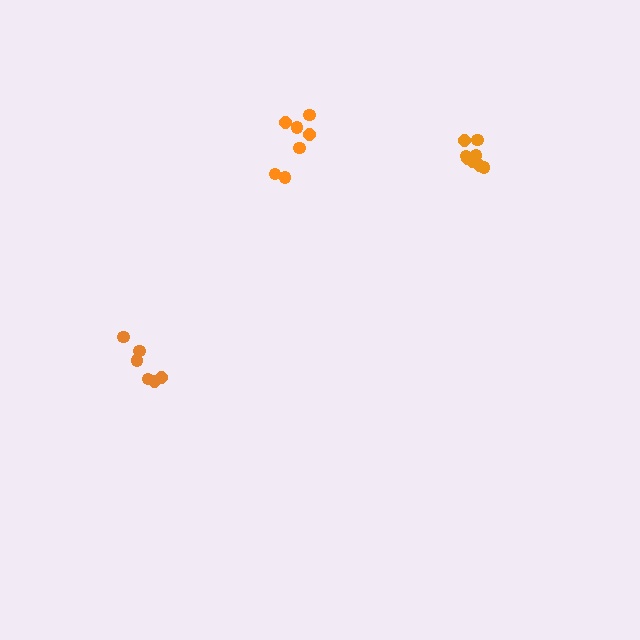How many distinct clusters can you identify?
There are 3 distinct clusters.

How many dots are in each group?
Group 1: 7 dots, Group 2: 6 dots, Group 3: 8 dots (21 total).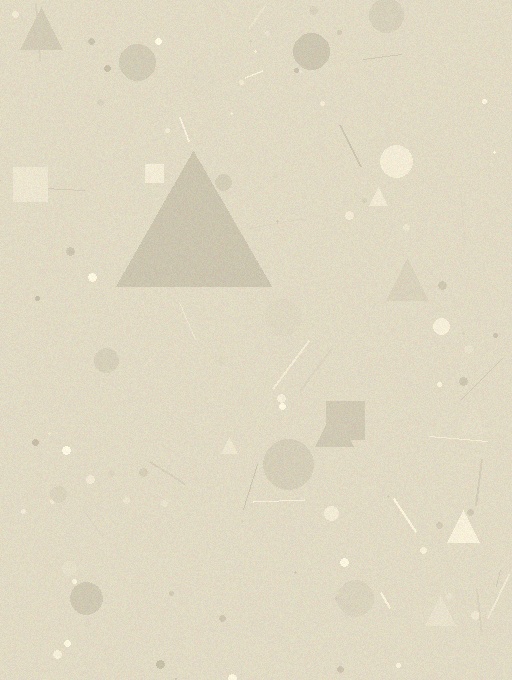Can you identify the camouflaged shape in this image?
The camouflaged shape is a triangle.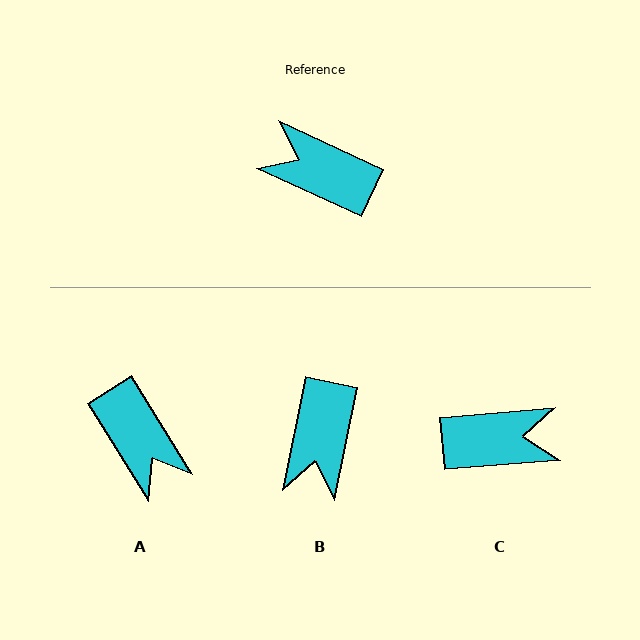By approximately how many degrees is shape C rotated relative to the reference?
Approximately 151 degrees clockwise.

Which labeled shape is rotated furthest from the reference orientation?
C, about 151 degrees away.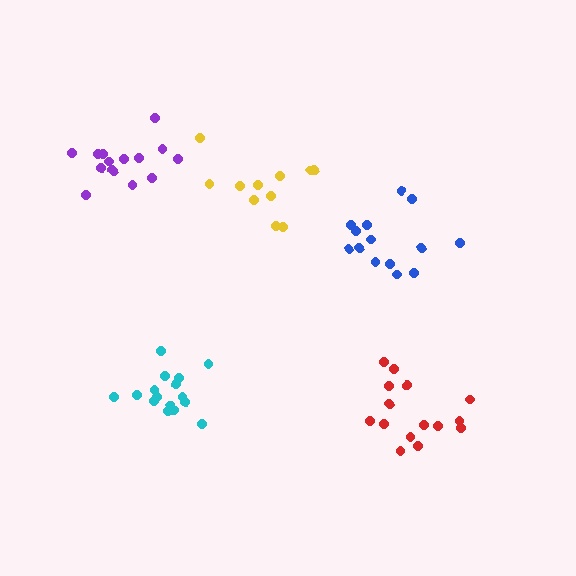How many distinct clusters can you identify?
There are 5 distinct clusters.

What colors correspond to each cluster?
The clusters are colored: red, cyan, purple, blue, yellow.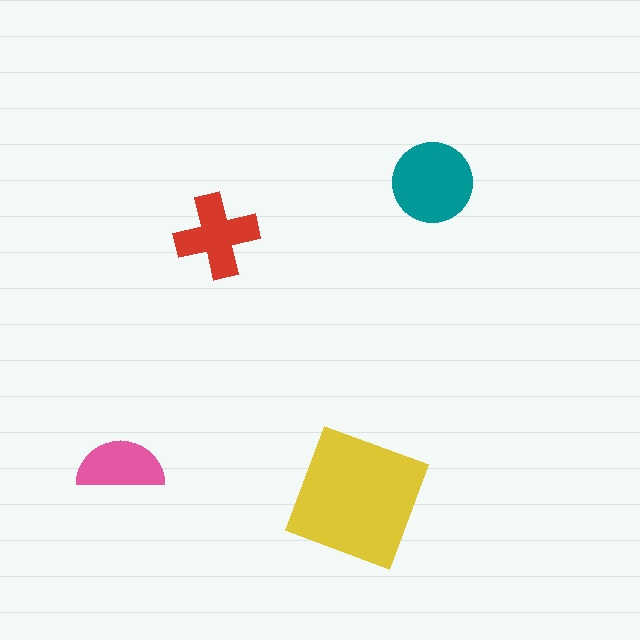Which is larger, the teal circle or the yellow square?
The yellow square.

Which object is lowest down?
The yellow square is bottommost.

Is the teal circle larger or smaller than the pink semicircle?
Larger.